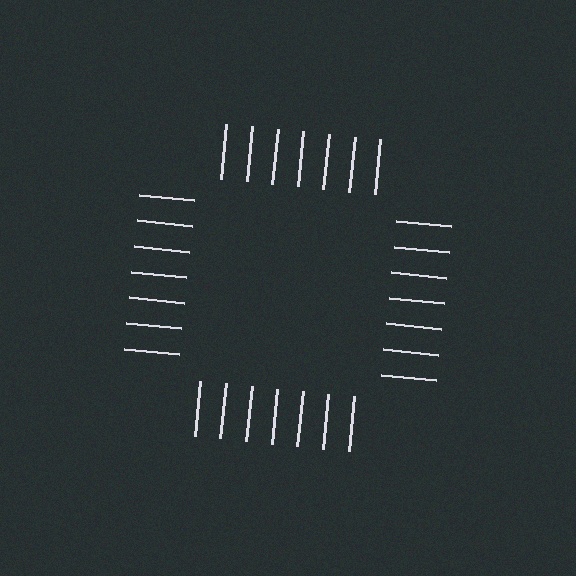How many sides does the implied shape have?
4 sides — the line-ends trace a square.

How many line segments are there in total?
28 — 7 along each of the 4 edges.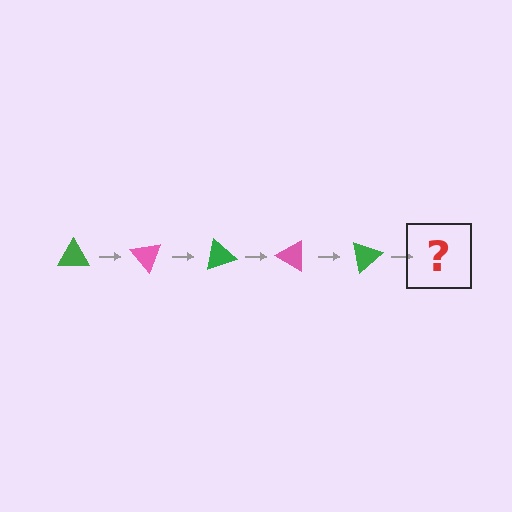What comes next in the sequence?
The next element should be a pink triangle, rotated 250 degrees from the start.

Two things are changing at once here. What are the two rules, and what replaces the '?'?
The two rules are that it rotates 50 degrees each step and the color cycles through green and pink. The '?' should be a pink triangle, rotated 250 degrees from the start.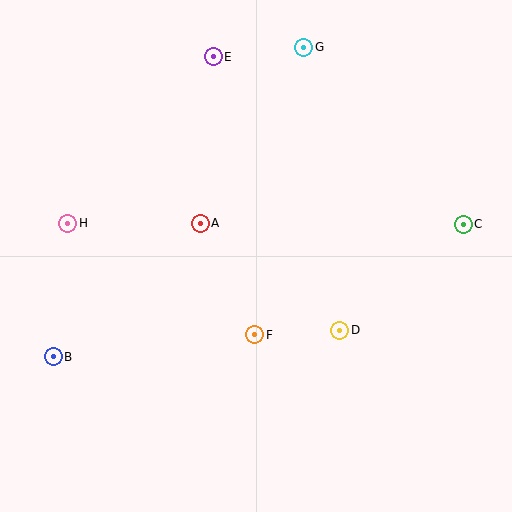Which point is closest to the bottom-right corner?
Point D is closest to the bottom-right corner.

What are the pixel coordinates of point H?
Point H is at (68, 223).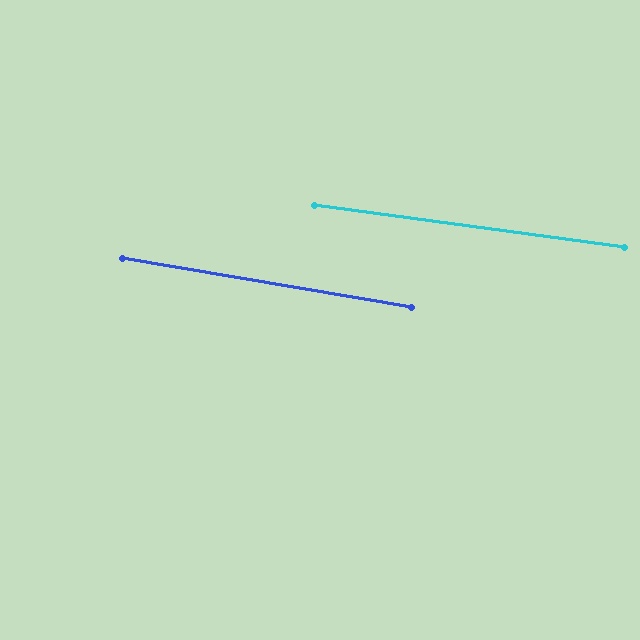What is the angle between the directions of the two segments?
Approximately 2 degrees.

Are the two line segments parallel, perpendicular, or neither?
Parallel — their directions differ by only 1.8°.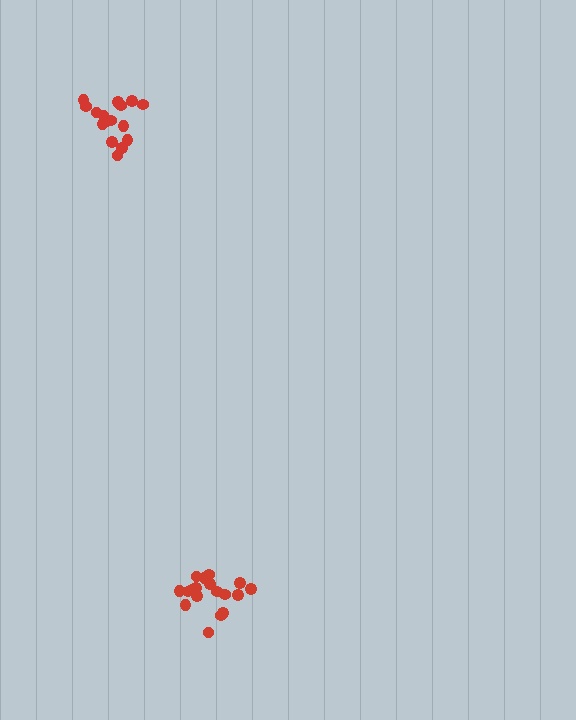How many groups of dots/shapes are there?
There are 2 groups.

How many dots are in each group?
Group 1: 16 dots, Group 2: 19 dots (35 total).